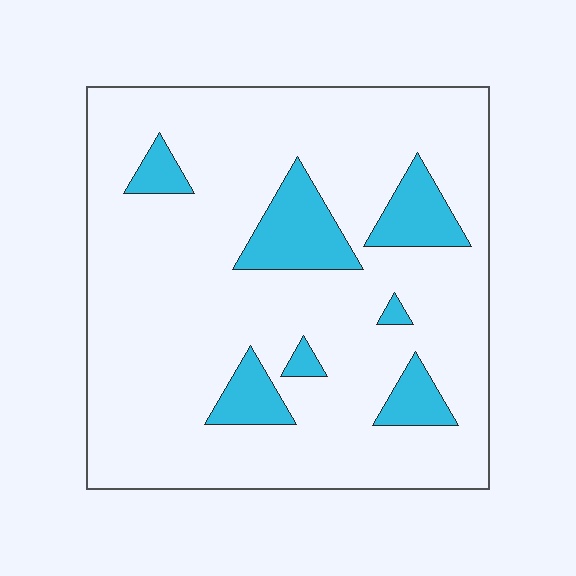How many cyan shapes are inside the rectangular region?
7.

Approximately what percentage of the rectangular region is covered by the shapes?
Approximately 15%.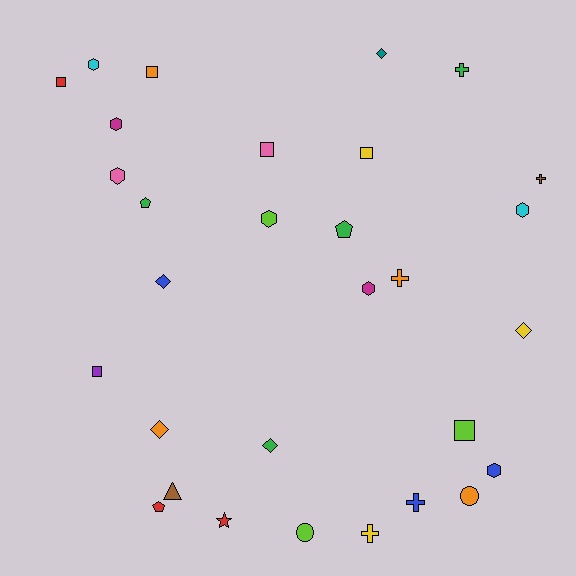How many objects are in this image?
There are 30 objects.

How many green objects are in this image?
There are 4 green objects.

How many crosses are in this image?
There are 5 crosses.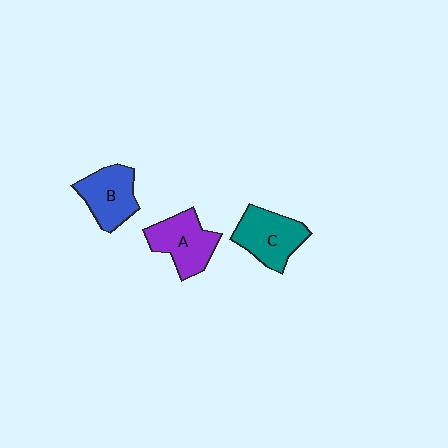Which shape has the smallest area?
Shape B (blue).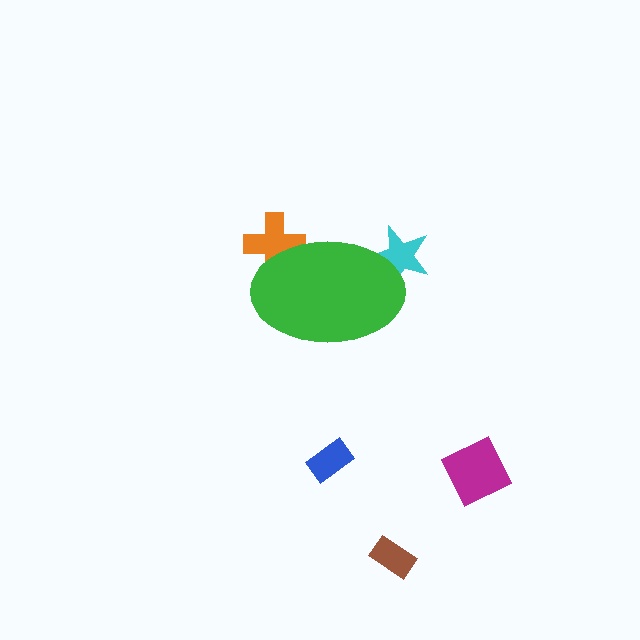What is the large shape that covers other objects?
A green ellipse.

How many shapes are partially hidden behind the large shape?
2 shapes are partially hidden.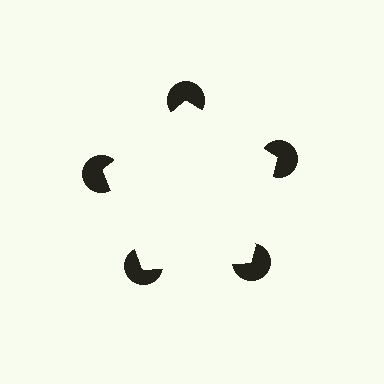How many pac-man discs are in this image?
There are 5 — one at each vertex of the illusory pentagon.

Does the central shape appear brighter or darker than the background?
It typically appears slightly brighter than the background, even though no actual brightness change is drawn.